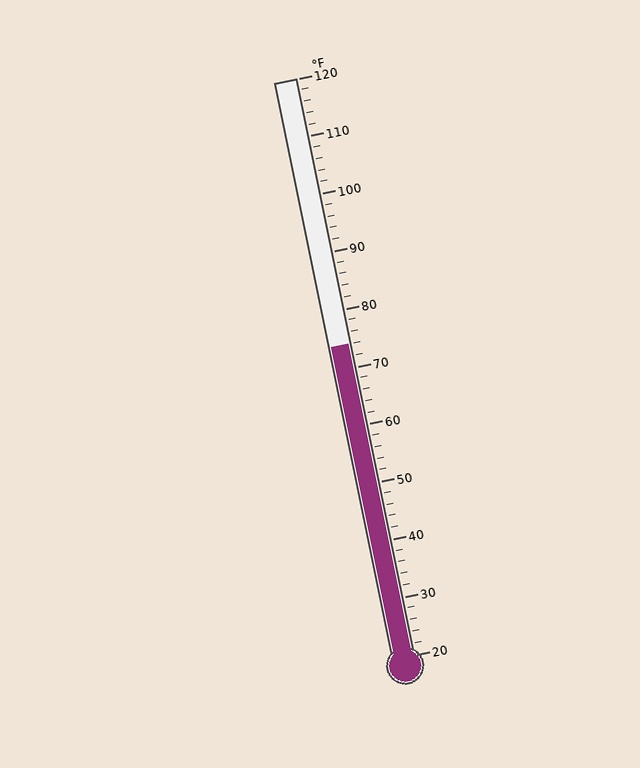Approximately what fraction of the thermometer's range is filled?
The thermometer is filled to approximately 55% of its range.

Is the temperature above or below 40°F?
The temperature is above 40°F.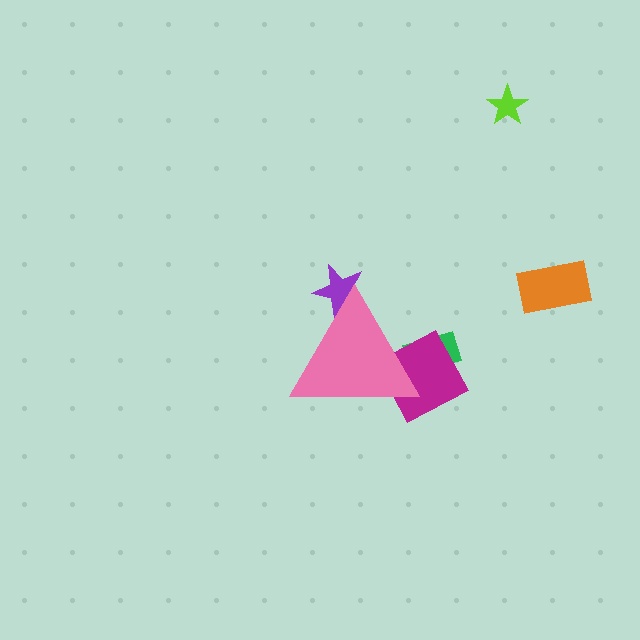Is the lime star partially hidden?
No, the lime star is fully visible.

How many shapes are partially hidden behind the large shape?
3 shapes are partially hidden.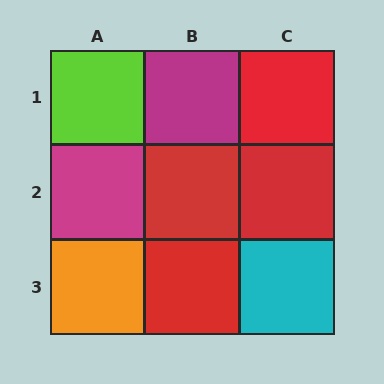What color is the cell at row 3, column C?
Cyan.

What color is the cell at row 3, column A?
Orange.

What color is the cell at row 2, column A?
Magenta.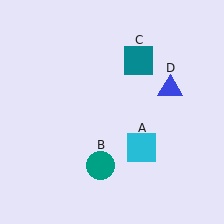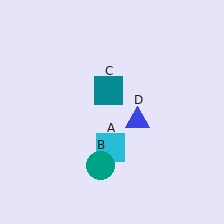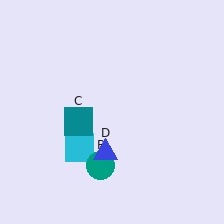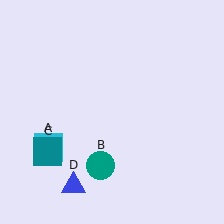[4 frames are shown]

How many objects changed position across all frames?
3 objects changed position: cyan square (object A), teal square (object C), blue triangle (object D).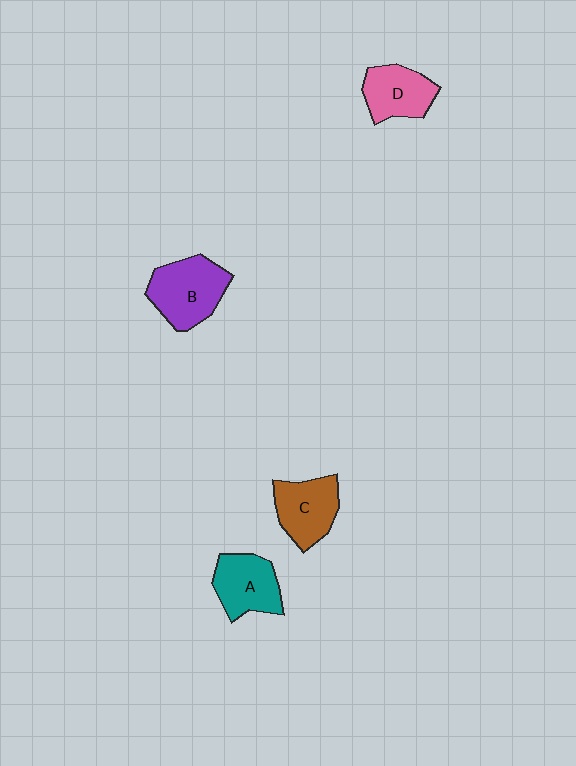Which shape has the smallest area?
Shape D (pink).